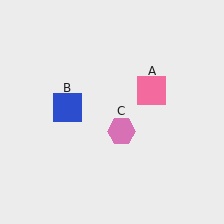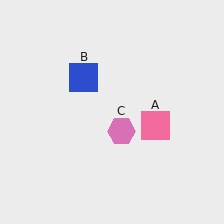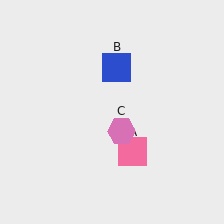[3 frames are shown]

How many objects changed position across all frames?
2 objects changed position: pink square (object A), blue square (object B).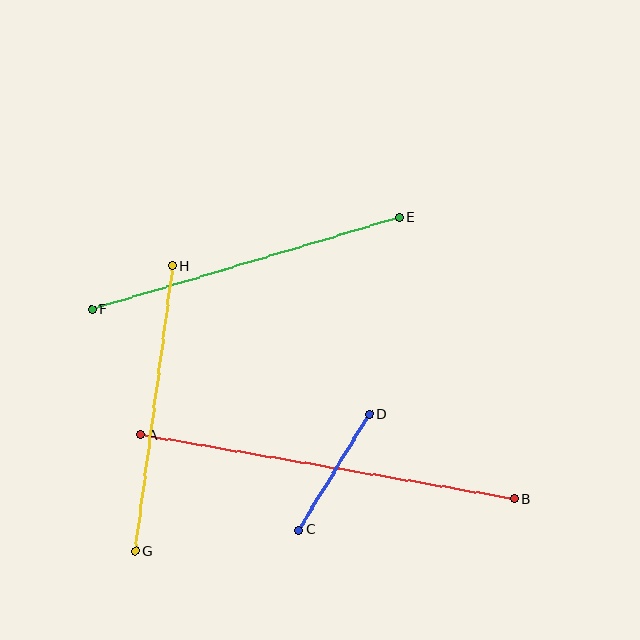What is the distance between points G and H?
The distance is approximately 288 pixels.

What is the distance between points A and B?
The distance is approximately 379 pixels.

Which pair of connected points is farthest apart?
Points A and B are farthest apart.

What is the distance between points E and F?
The distance is approximately 321 pixels.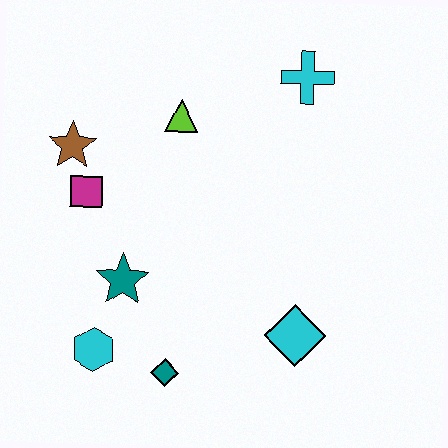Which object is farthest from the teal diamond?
The cyan cross is farthest from the teal diamond.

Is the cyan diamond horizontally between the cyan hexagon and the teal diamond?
No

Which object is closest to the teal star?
The cyan hexagon is closest to the teal star.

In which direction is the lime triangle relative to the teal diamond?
The lime triangle is above the teal diamond.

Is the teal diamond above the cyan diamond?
No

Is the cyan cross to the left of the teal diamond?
No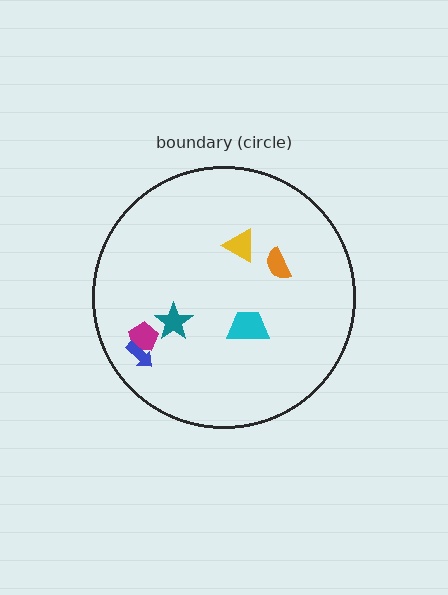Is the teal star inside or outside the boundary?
Inside.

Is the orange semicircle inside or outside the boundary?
Inside.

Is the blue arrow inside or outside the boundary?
Inside.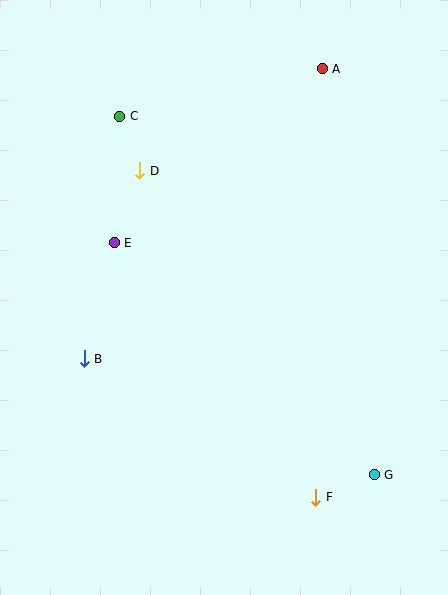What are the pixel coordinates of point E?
Point E is at (114, 243).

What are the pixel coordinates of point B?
Point B is at (84, 359).